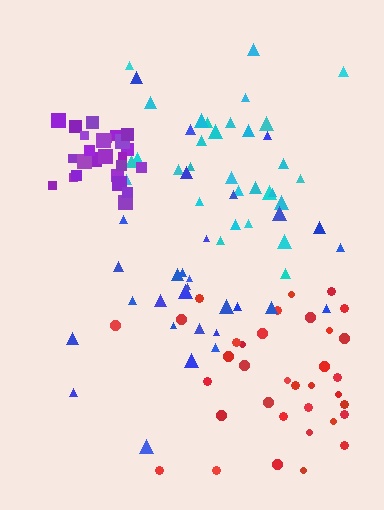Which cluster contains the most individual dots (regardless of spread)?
Red (35).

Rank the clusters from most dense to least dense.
purple, red, cyan, blue.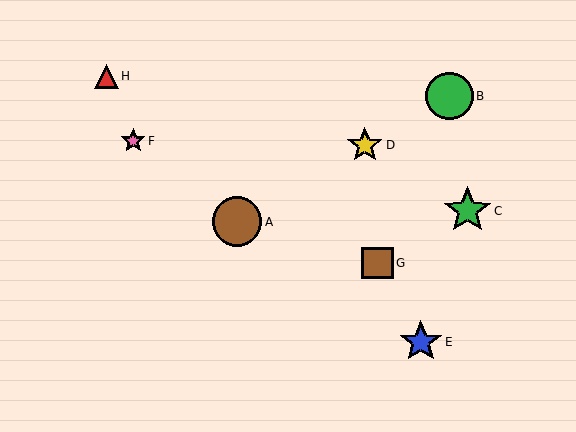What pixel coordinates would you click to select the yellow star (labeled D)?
Click at (365, 145) to select the yellow star D.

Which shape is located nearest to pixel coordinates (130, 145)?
The pink star (labeled F) at (133, 141) is nearest to that location.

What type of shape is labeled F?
Shape F is a pink star.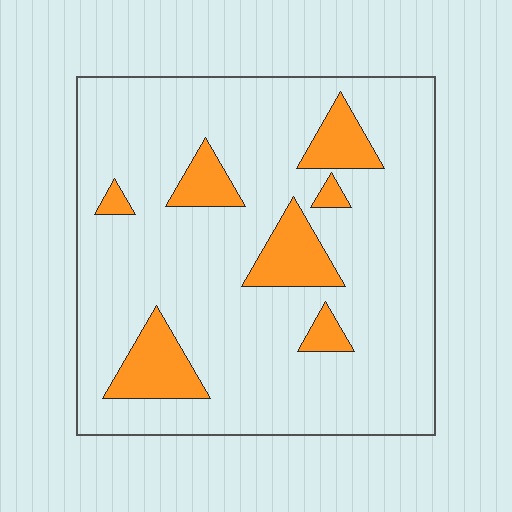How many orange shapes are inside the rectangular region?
7.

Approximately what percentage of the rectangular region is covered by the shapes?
Approximately 15%.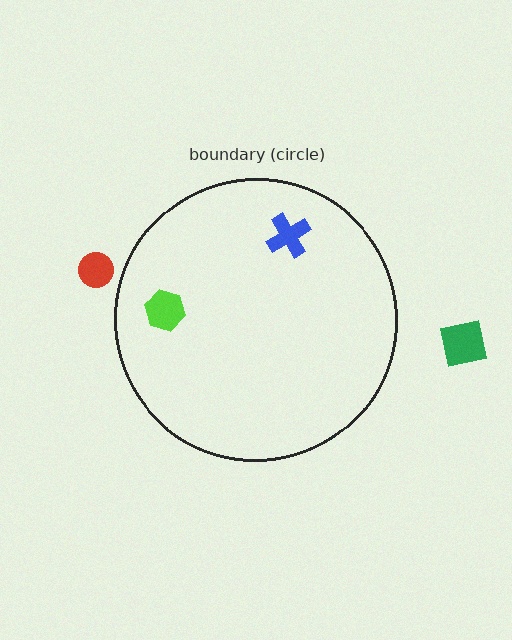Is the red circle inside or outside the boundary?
Outside.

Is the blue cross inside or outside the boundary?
Inside.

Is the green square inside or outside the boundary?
Outside.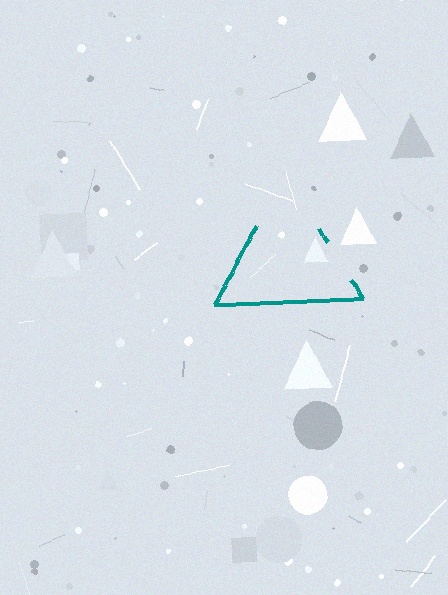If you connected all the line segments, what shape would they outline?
They would outline a triangle.